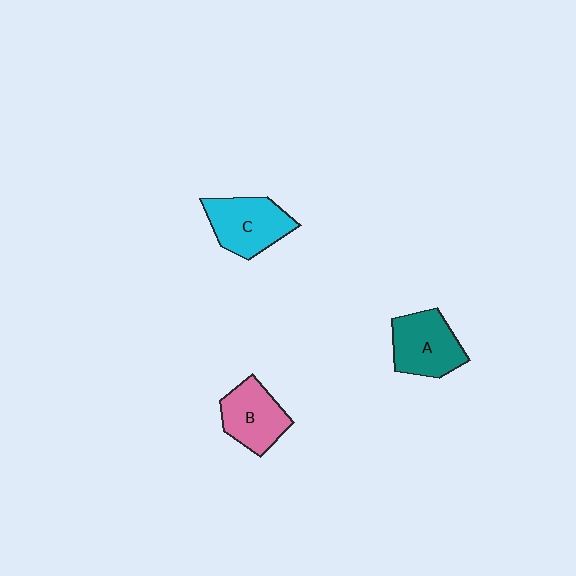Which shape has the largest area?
Shape C (cyan).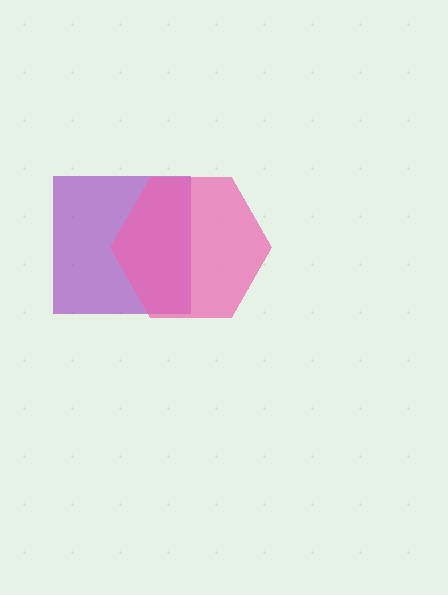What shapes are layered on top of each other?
The layered shapes are: a purple square, a pink hexagon.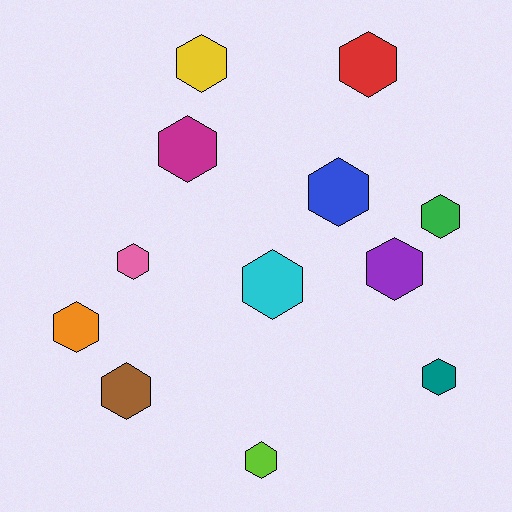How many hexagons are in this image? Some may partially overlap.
There are 12 hexagons.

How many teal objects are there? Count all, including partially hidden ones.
There is 1 teal object.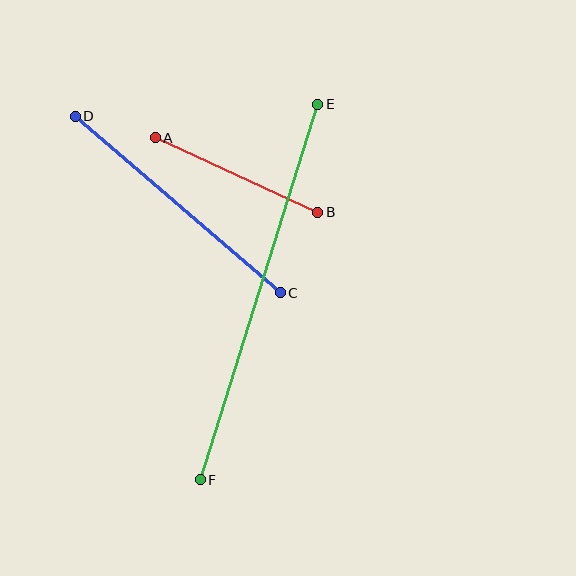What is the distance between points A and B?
The distance is approximately 179 pixels.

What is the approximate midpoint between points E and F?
The midpoint is at approximately (259, 292) pixels.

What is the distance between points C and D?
The distance is approximately 270 pixels.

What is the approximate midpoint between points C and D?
The midpoint is at approximately (178, 205) pixels.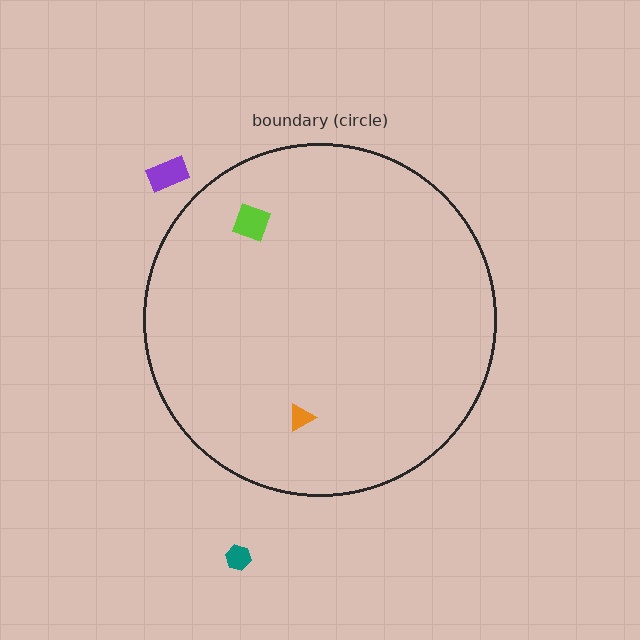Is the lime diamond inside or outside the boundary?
Inside.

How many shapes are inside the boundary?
2 inside, 2 outside.